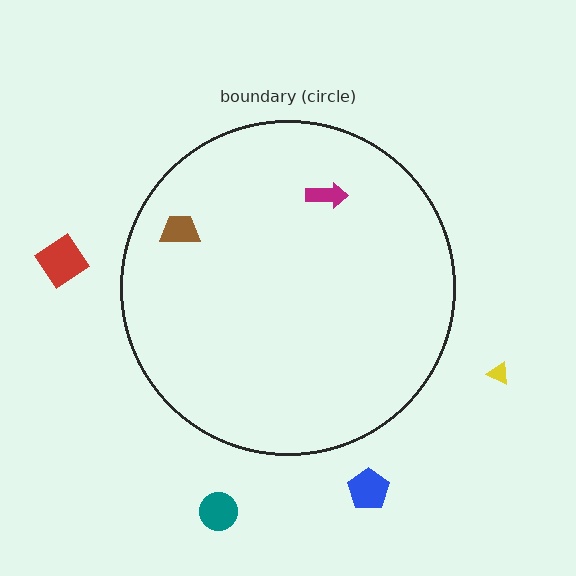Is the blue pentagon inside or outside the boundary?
Outside.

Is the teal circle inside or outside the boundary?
Outside.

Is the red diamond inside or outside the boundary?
Outside.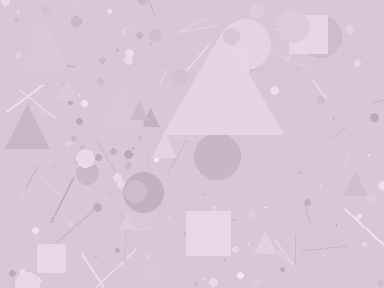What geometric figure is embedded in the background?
A triangle is embedded in the background.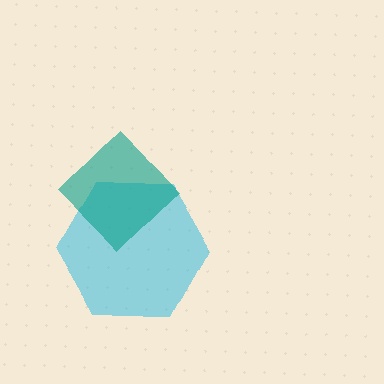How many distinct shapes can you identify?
There are 2 distinct shapes: a cyan hexagon, a teal diamond.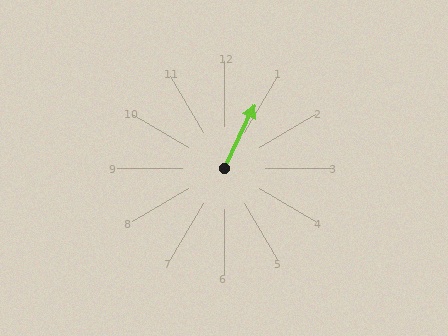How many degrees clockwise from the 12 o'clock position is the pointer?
Approximately 26 degrees.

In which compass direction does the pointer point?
Northeast.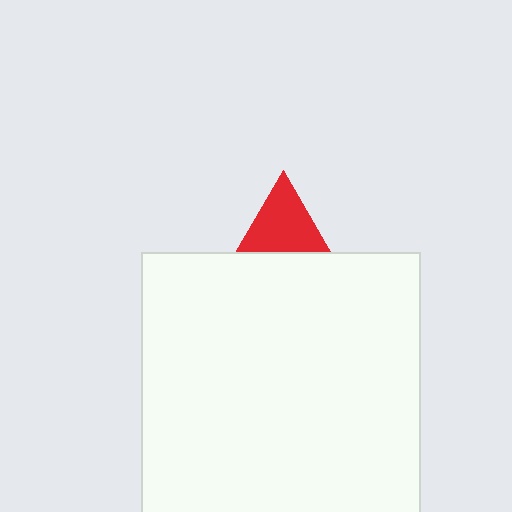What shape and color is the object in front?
The object in front is a white rectangle.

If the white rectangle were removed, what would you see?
You would see the complete red triangle.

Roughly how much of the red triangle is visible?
About half of it is visible (roughly 47%).